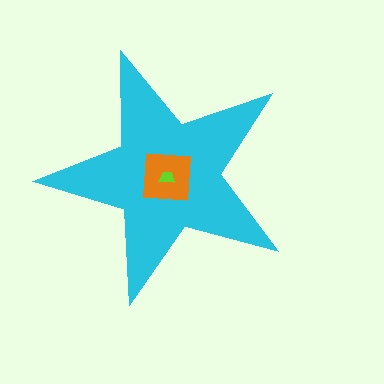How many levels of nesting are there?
3.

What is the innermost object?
The lime trapezoid.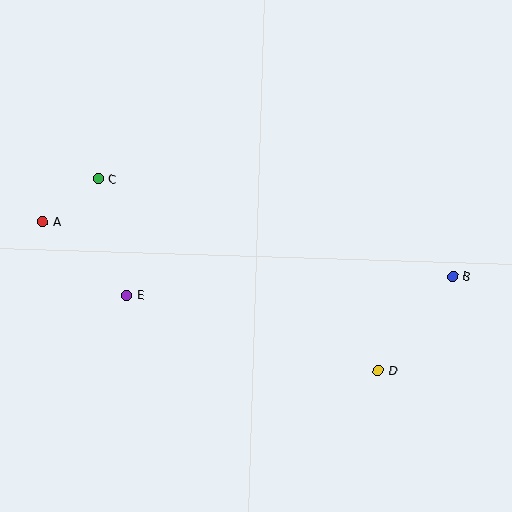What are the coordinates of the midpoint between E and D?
The midpoint between E and D is at (252, 333).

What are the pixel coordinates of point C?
Point C is at (99, 179).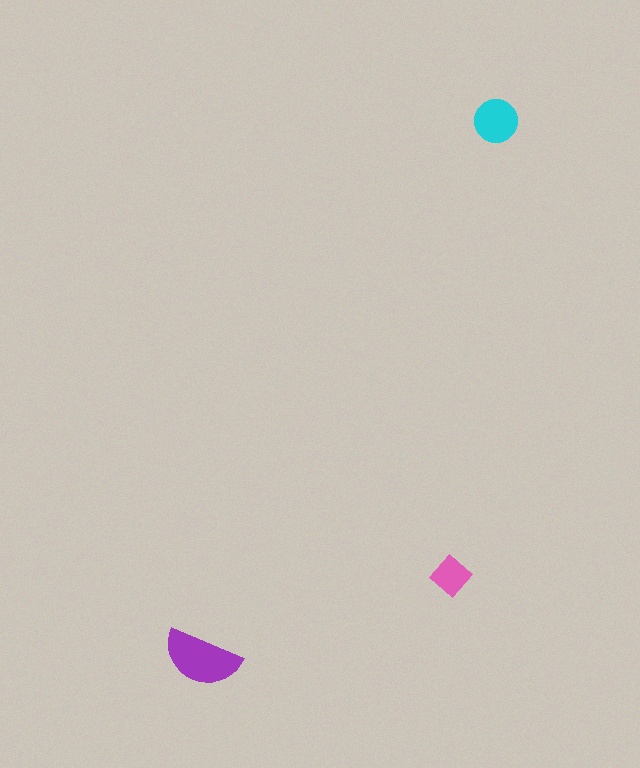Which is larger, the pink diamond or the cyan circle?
The cyan circle.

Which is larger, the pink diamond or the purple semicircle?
The purple semicircle.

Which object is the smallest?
The pink diamond.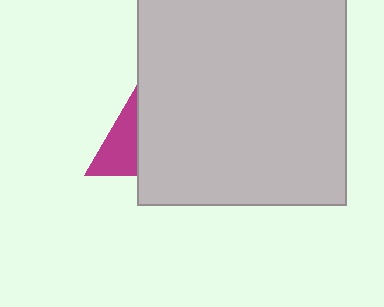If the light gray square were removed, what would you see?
You would see the complete magenta triangle.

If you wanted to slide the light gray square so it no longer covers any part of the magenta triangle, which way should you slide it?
Slide it right — that is the most direct way to separate the two shapes.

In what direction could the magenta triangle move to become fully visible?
The magenta triangle could move left. That would shift it out from behind the light gray square entirely.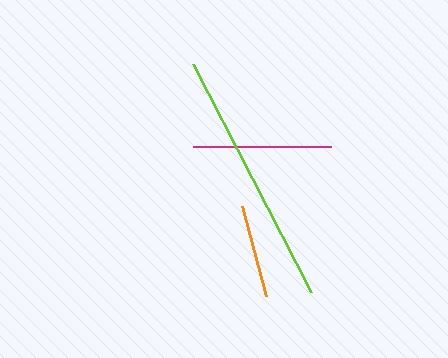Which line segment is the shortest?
The orange line is the shortest at approximately 93 pixels.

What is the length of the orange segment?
The orange segment is approximately 93 pixels long.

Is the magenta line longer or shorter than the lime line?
The lime line is longer than the magenta line.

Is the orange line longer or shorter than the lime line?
The lime line is longer than the orange line.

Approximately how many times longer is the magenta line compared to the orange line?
The magenta line is approximately 1.5 times the length of the orange line.